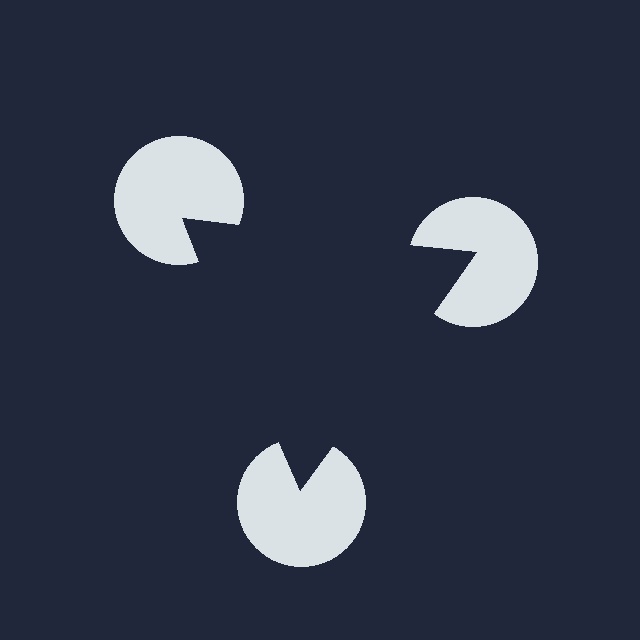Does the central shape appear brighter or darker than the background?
It typically appears slightly darker than the background, even though no actual brightness change is drawn.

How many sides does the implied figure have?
3 sides.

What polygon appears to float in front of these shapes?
An illusory triangle — its edges are inferred from the aligned wedge cuts in the pac-man discs, not physically drawn.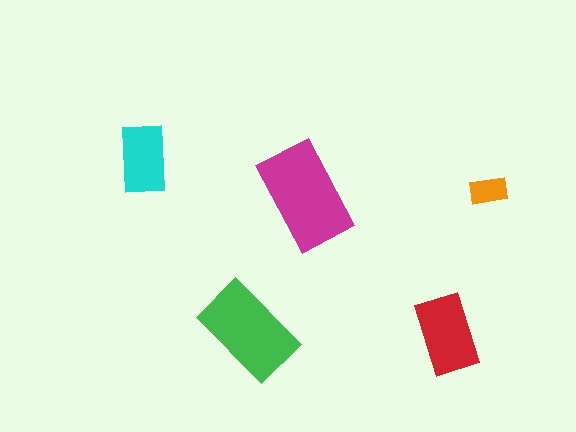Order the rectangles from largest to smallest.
the magenta one, the green one, the red one, the cyan one, the orange one.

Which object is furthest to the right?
The orange rectangle is rightmost.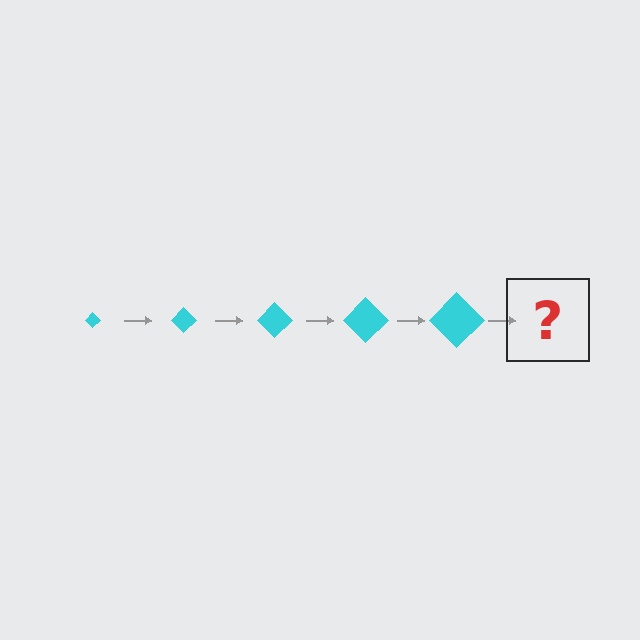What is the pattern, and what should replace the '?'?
The pattern is that the diamond gets progressively larger each step. The '?' should be a cyan diamond, larger than the previous one.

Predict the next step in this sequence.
The next step is a cyan diamond, larger than the previous one.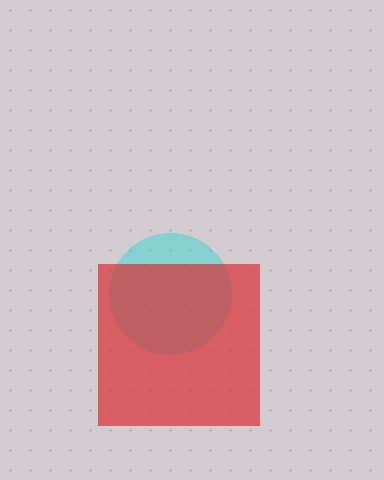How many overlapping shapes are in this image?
There are 2 overlapping shapes in the image.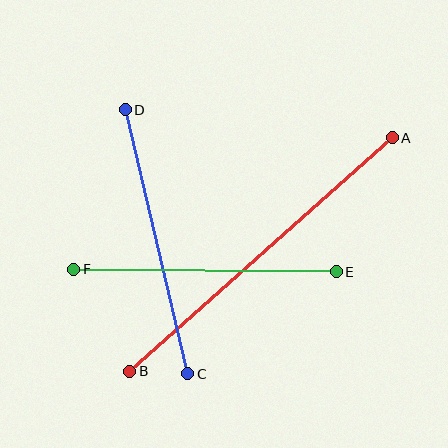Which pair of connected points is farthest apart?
Points A and B are farthest apart.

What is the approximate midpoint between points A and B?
The midpoint is at approximately (261, 255) pixels.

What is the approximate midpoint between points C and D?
The midpoint is at approximately (156, 242) pixels.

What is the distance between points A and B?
The distance is approximately 351 pixels.